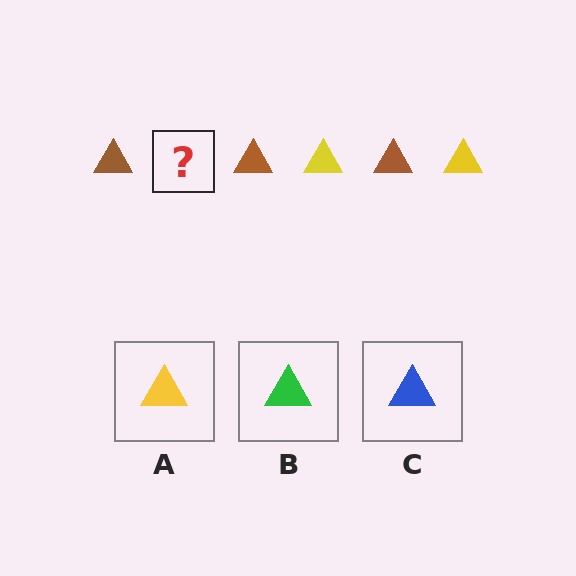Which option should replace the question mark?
Option A.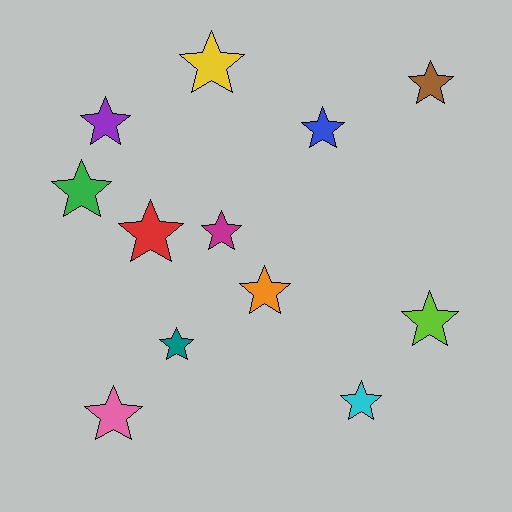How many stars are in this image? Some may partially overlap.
There are 12 stars.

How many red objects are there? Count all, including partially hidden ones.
There is 1 red object.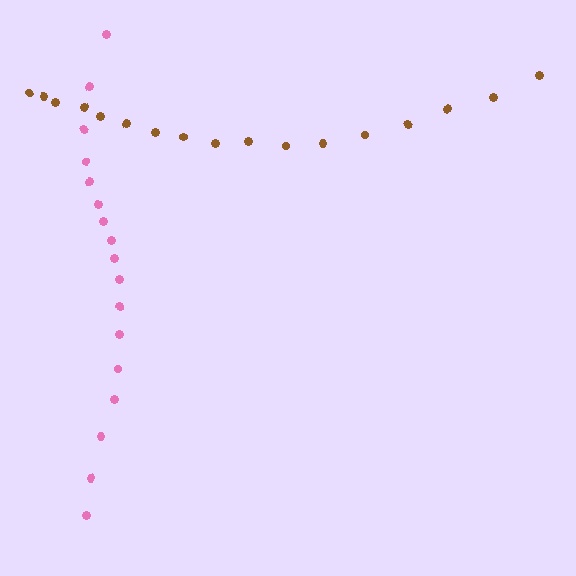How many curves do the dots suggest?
There are 2 distinct paths.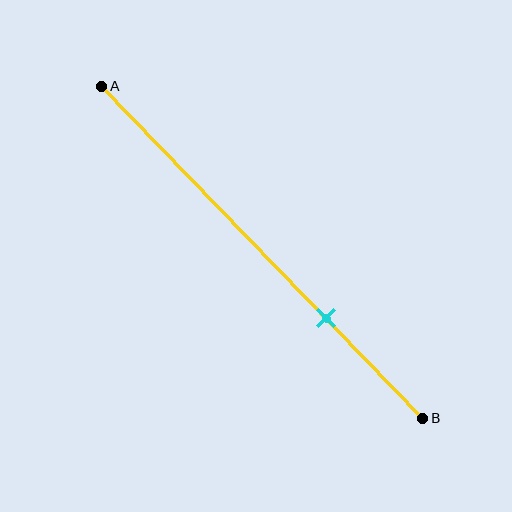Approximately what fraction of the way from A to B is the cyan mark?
The cyan mark is approximately 70% of the way from A to B.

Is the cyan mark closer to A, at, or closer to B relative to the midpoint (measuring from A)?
The cyan mark is closer to point B than the midpoint of segment AB.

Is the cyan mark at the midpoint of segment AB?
No, the mark is at about 70% from A, not at the 50% midpoint.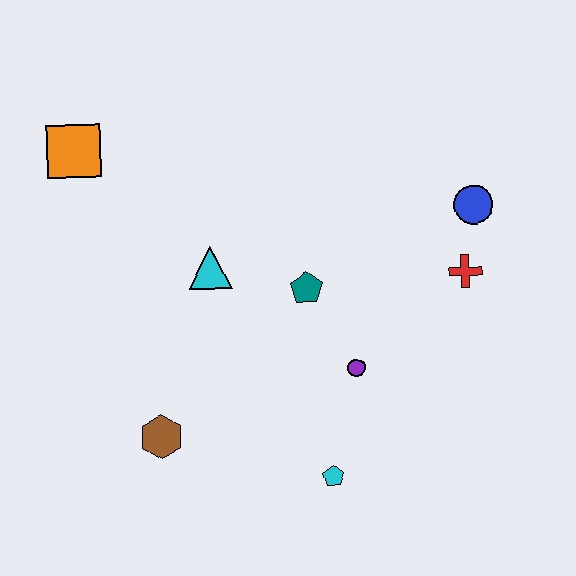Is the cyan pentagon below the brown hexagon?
Yes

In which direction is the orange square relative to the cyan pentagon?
The orange square is above the cyan pentagon.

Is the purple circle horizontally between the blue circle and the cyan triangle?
Yes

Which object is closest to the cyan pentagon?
The purple circle is closest to the cyan pentagon.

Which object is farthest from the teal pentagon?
The orange square is farthest from the teal pentagon.